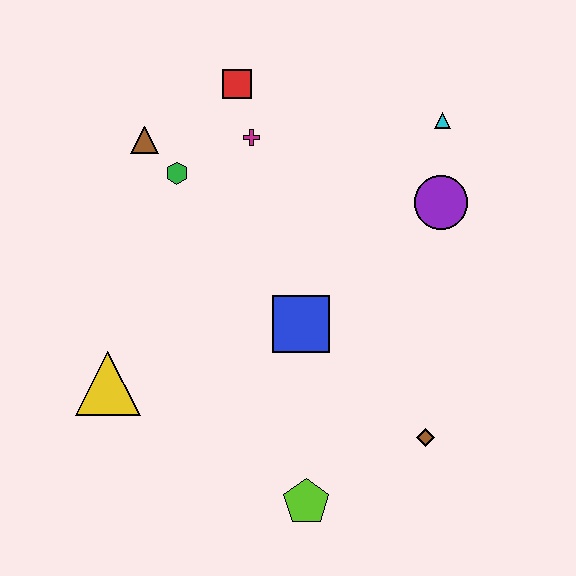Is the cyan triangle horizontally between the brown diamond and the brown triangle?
No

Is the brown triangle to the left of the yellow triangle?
No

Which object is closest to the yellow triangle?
The blue square is closest to the yellow triangle.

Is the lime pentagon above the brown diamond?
No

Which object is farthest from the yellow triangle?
The cyan triangle is farthest from the yellow triangle.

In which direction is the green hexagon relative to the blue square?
The green hexagon is above the blue square.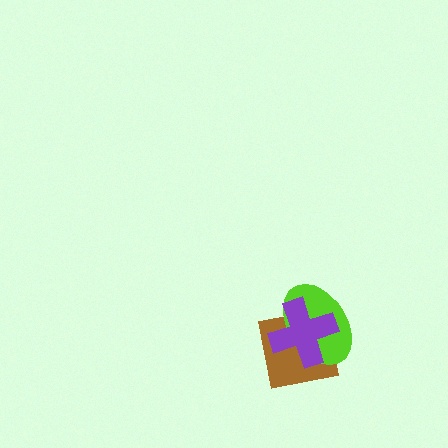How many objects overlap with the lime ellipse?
2 objects overlap with the lime ellipse.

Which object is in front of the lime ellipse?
The purple cross is in front of the lime ellipse.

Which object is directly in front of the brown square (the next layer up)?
The lime ellipse is directly in front of the brown square.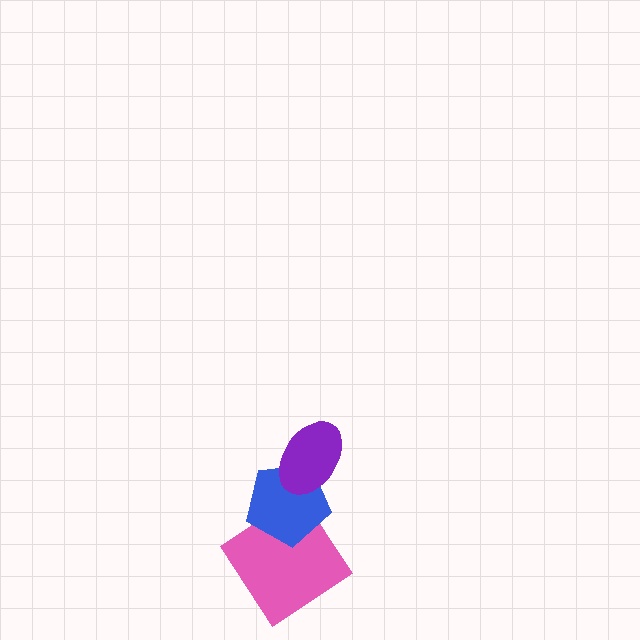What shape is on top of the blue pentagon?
The purple ellipse is on top of the blue pentagon.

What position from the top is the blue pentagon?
The blue pentagon is 2nd from the top.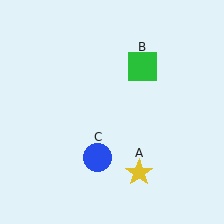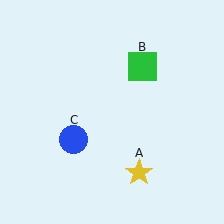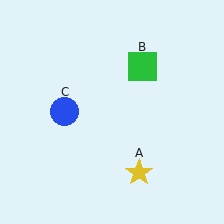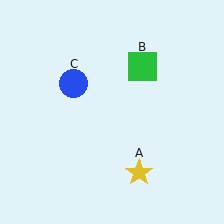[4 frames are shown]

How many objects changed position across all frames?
1 object changed position: blue circle (object C).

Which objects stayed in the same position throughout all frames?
Yellow star (object A) and green square (object B) remained stationary.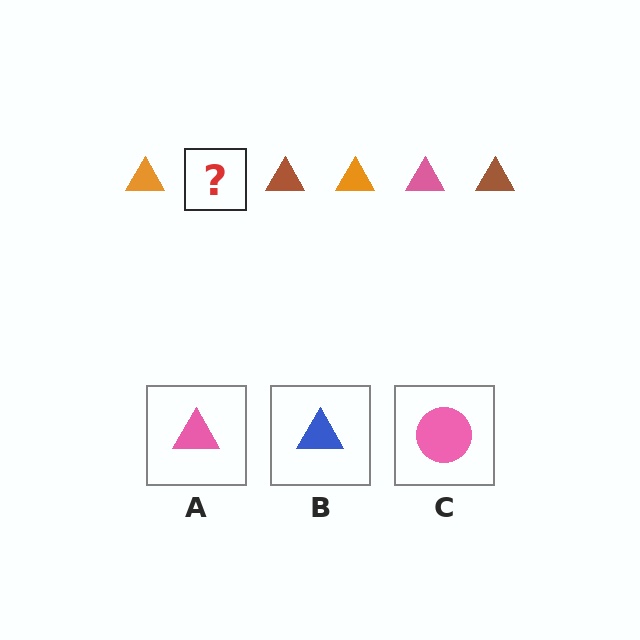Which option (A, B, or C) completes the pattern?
A.